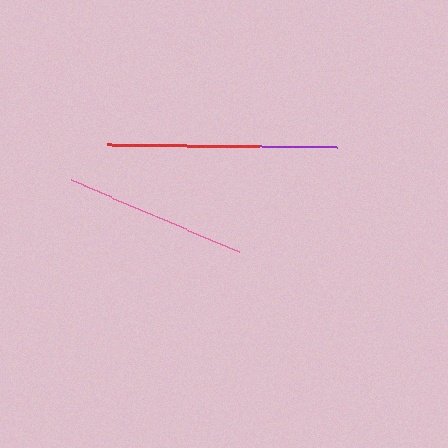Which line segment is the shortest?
The red line is the shortest at approximately 152 pixels.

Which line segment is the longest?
The purple line is the longest at approximately 229 pixels.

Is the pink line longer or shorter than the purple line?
The purple line is longer than the pink line.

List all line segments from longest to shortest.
From longest to shortest: purple, pink, red.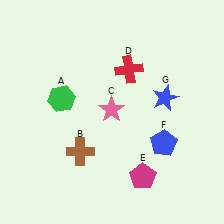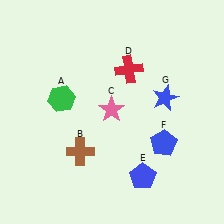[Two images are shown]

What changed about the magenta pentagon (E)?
In Image 1, E is magenta. In Image 2, it changed to blue.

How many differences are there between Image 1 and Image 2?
There is 1 difference between the two images.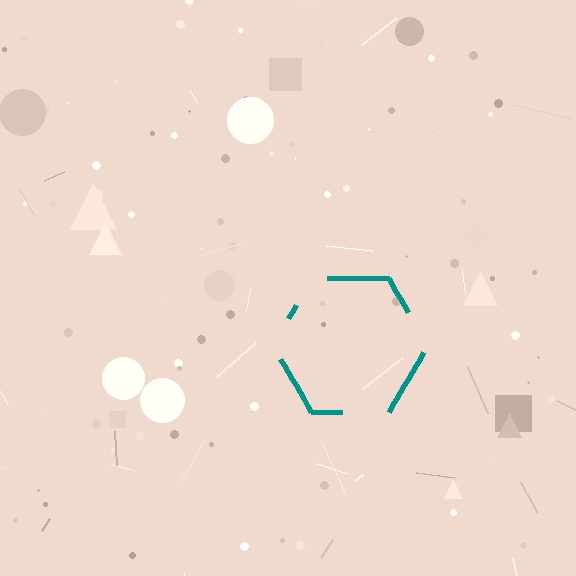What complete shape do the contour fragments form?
The contour fragments form a hexagon.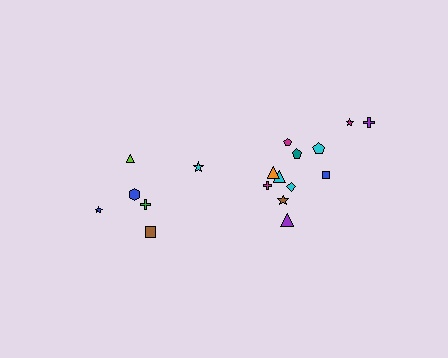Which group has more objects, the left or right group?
The right group.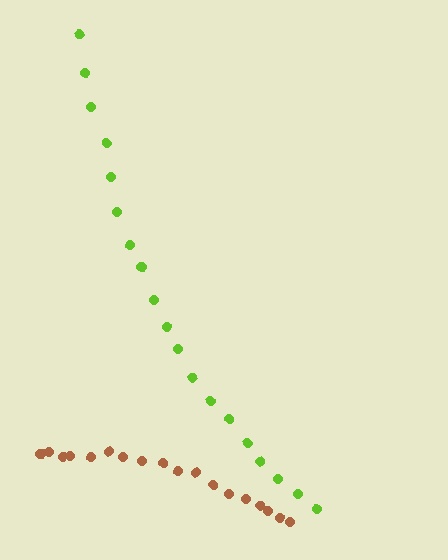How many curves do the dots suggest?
There are 2 distinct paths.